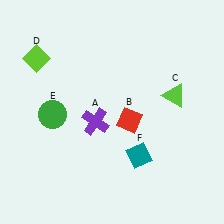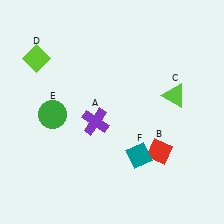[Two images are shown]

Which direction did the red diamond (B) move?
The red diamond (B) moved down.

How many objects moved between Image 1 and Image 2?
1 object moved between the two images.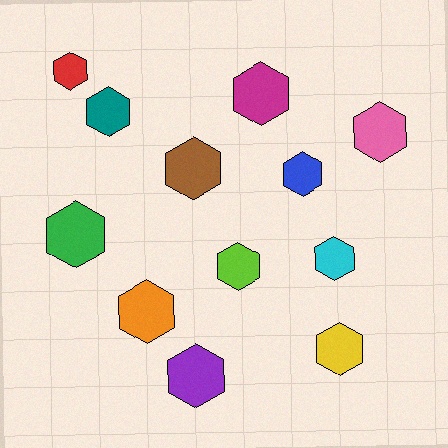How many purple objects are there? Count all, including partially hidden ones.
There is 1 purple object.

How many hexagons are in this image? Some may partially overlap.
There are 12 hexagons.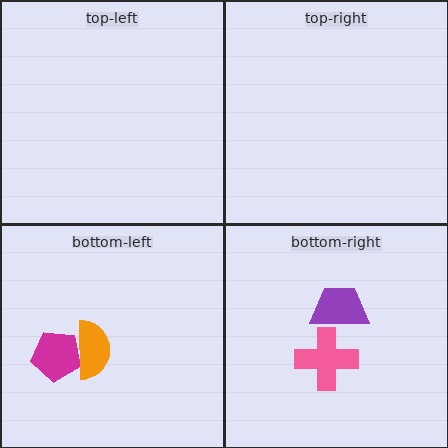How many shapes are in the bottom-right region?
2.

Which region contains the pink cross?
The bottom-right region.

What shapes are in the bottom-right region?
The pink cross, the purple trapezoid.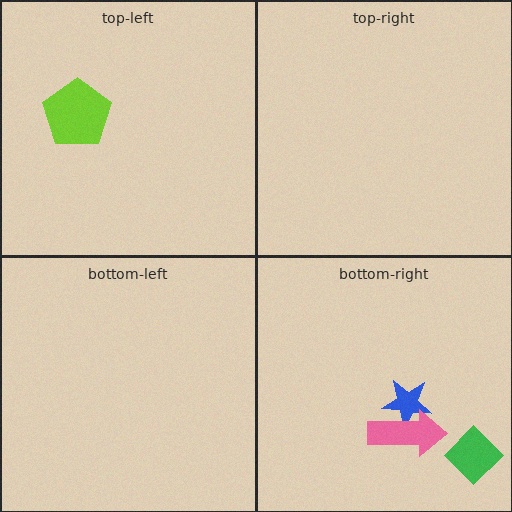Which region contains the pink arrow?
The bottom-right region.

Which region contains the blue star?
The bottom-right region.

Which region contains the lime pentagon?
The top-left region.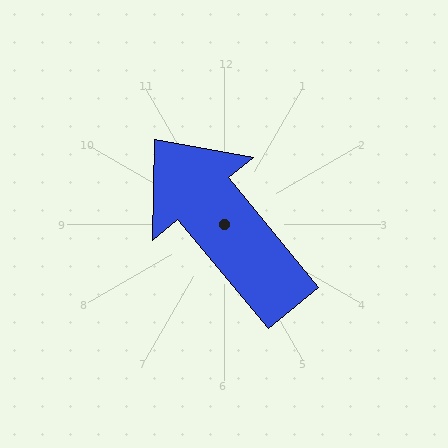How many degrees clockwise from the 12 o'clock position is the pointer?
Approximately 320 degrees.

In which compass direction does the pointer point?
Northwest.